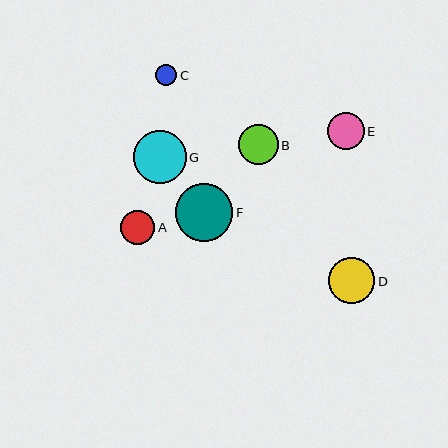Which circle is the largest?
Circle F is the largest with a size of approximately 57 pixels.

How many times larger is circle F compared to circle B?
Circle F is approximately 1.4 times the size of circle B.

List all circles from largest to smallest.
From largest to smallest: F, G, D, B, E, A, C.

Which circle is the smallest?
Circle C is the smallest with a size of approximately 22 pixels.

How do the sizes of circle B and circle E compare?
Circle B and circle E are approximately the same size.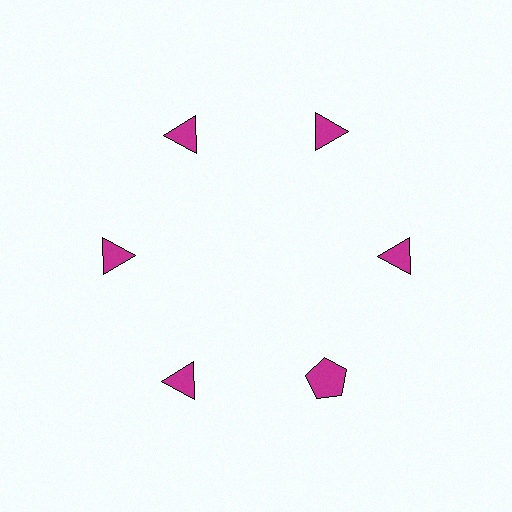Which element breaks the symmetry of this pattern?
The magenta pentagon at roughly the 5 o'clock position breaks the symmetry. All other shapes are magenta triangles.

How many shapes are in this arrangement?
There are 6 shapes arranged in a ring pattern.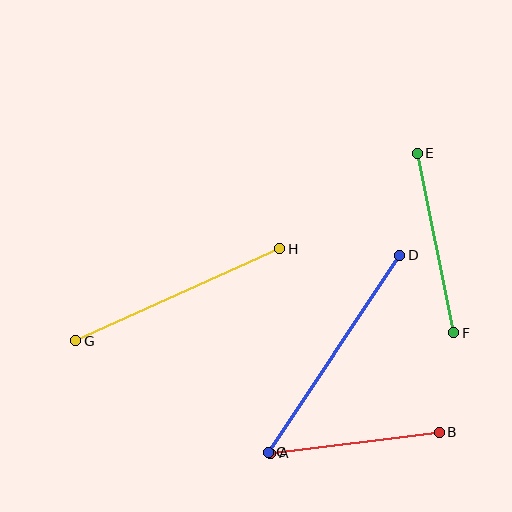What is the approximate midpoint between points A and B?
The midpoint is at approximately (355, 443) pixels.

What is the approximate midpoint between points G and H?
The midpoint is at approximately (178, 295) pixels.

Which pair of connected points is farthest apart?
Points C and D are farthest apart.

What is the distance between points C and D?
The distance is approximately 237 pixels.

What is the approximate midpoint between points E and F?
The midpoint is at approximately (435, 243) pixels.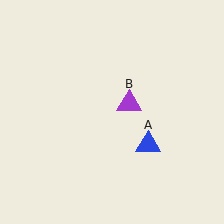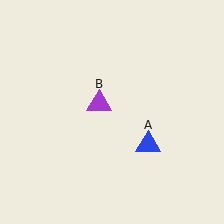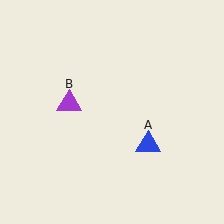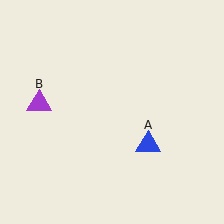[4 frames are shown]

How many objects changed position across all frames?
1 object changed position: purple triangle (object B).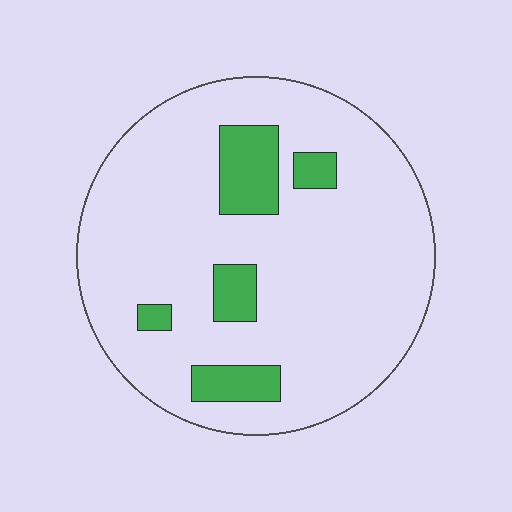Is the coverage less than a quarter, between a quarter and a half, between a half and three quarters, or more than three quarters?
Less than a quarter.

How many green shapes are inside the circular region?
5.